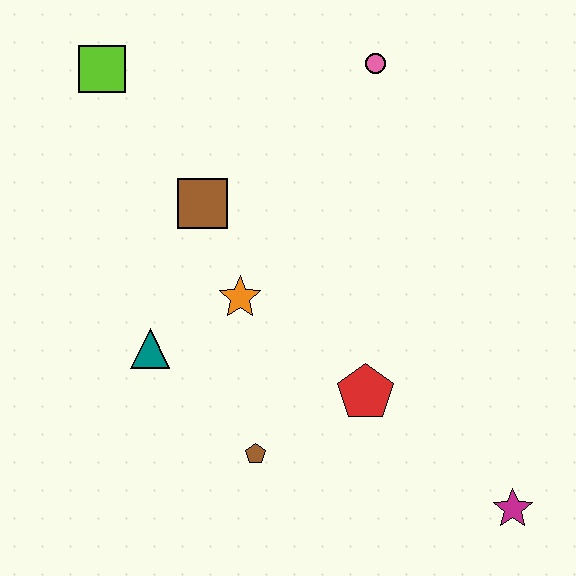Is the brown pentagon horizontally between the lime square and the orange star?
No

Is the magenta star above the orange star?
No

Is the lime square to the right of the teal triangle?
No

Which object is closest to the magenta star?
The red pentagon is closest to the magenta star.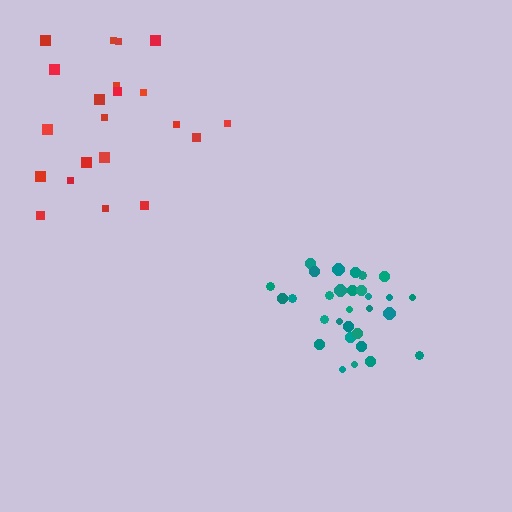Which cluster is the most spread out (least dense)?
Red.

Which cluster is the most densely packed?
Teal.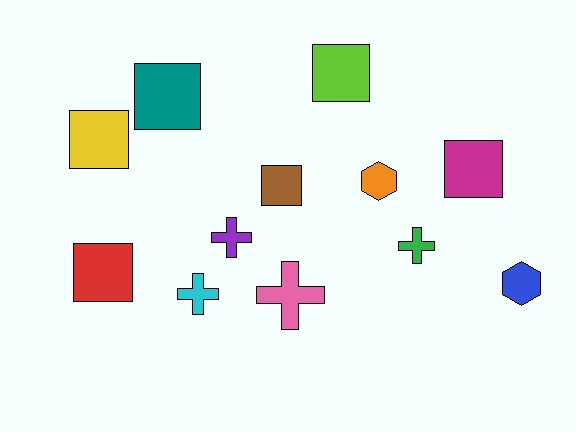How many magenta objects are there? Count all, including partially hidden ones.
There is 1 magenta object.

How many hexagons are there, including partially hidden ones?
There are 2 hexagons.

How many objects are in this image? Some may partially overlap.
There are 12 objects.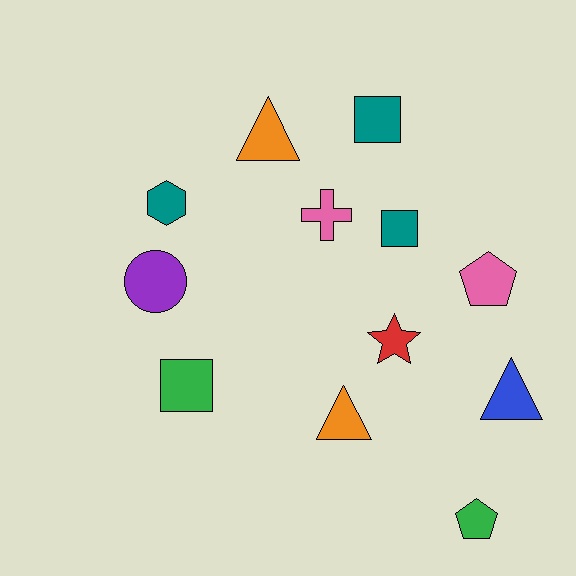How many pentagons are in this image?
There are 2 pentagons.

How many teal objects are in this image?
There are 3 teal objects.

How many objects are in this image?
There are 12 objects.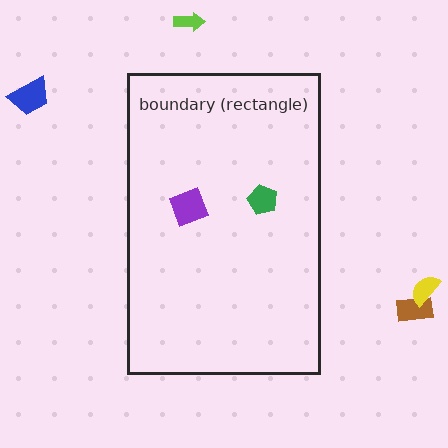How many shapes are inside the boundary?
2 inside, 4 outside.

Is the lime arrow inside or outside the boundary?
Outside.